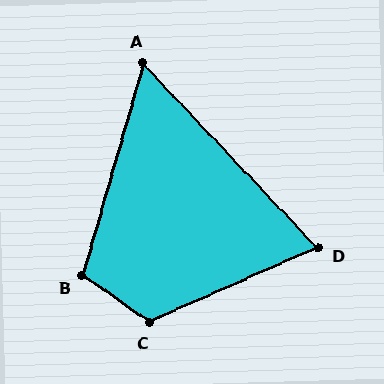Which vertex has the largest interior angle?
C, at approximately 121 degrees.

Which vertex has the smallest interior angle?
A, at approximately 59 degrees.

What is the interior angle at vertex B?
Approximately 109 degrees (obtuse).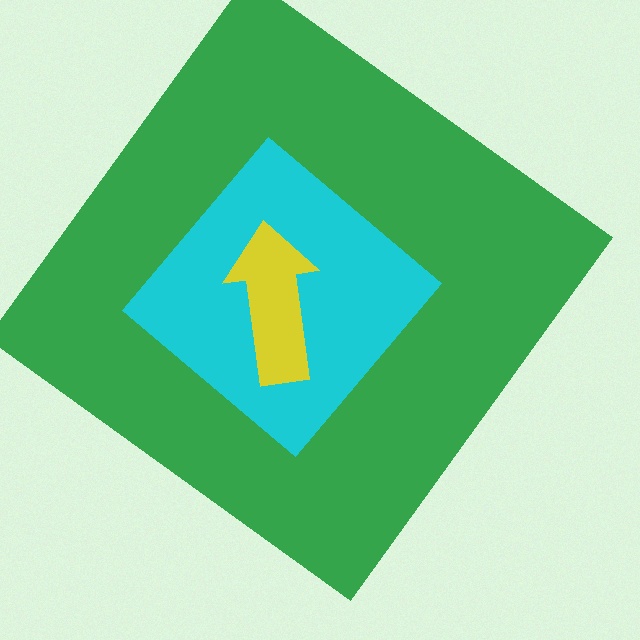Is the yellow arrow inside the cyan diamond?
Yes.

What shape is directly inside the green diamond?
The cyan diamond.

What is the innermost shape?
The yellow arrow.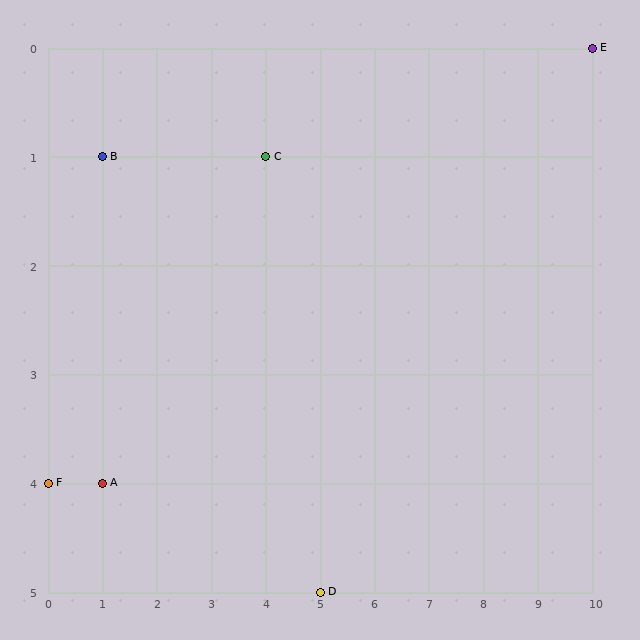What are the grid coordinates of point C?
Point C is at grid coordinates (4, 1).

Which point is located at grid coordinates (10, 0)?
Point E is at (10, 0).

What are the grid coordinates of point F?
Point F is at grid coordinates (0, 4).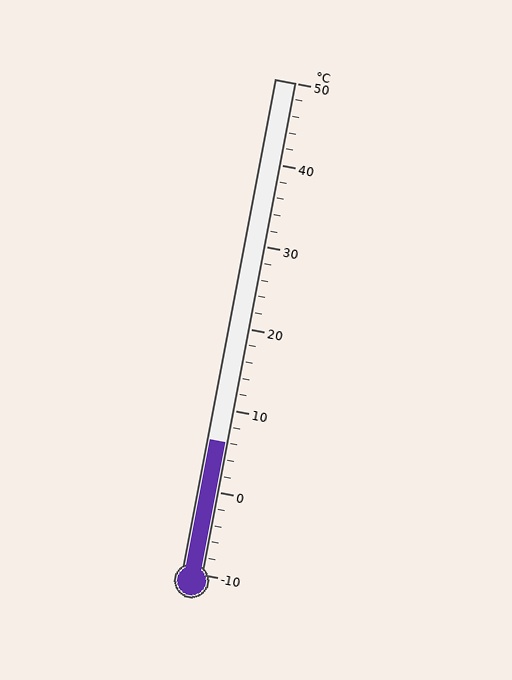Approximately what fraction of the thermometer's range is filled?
The thermometer is filled to approximately 25% of its range.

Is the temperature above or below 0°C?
The temperature is above 0°C.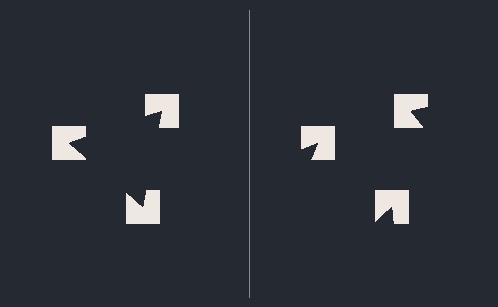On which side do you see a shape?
An illusory triangle appears on the left side. On the right side the wedge cuts are rotated, so no coherent shape forms.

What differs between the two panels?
The notched squares are positioned identically on both sides; only the wedge orientations differ. On the left they align to a triangle; on the right they are misaligned.